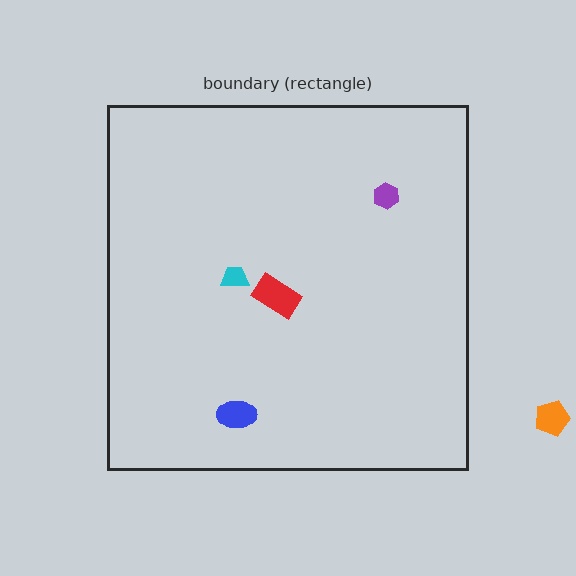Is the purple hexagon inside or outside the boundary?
Inside.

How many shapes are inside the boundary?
4 inside, 1 outside.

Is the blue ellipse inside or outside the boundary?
Inside.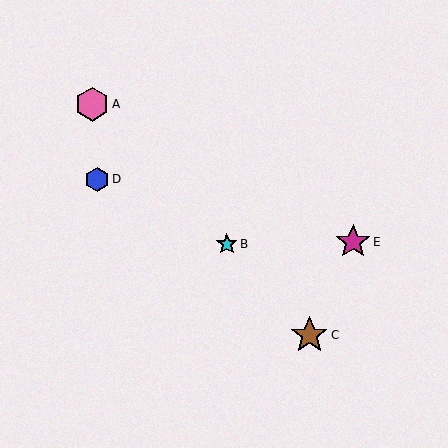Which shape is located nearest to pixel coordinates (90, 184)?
The blue hexagon (labeled D) at (97, 179) is nearest to that location.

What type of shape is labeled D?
Shape D is a blue hexagon.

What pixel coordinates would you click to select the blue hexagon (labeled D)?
Click at (97, 179) to select the blue hexagon D.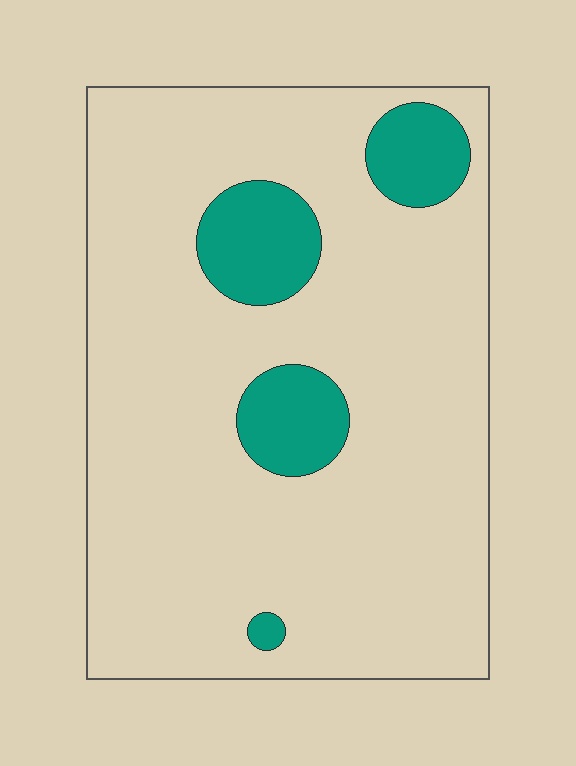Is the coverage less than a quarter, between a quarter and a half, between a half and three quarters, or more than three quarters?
Less than a quarter.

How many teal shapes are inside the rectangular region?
4.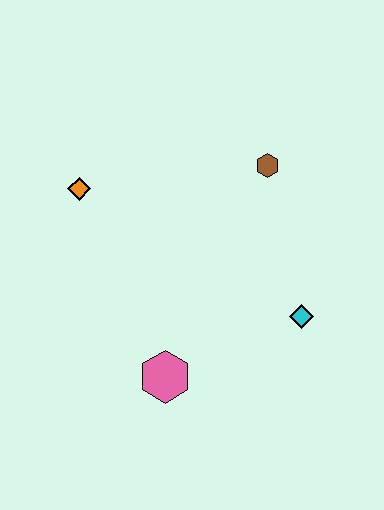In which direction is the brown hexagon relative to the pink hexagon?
The brown hexagon is above the pink hexagon.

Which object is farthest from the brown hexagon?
The pink hexagon is farthest from the brown hexagon.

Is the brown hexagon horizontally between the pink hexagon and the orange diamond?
No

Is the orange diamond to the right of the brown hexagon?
No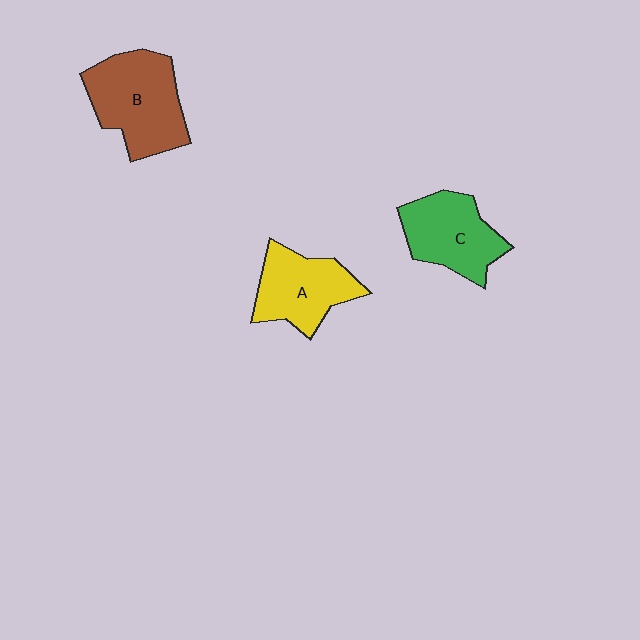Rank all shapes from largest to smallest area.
From largest to smallest: B (brown), C (green), A (yellow).